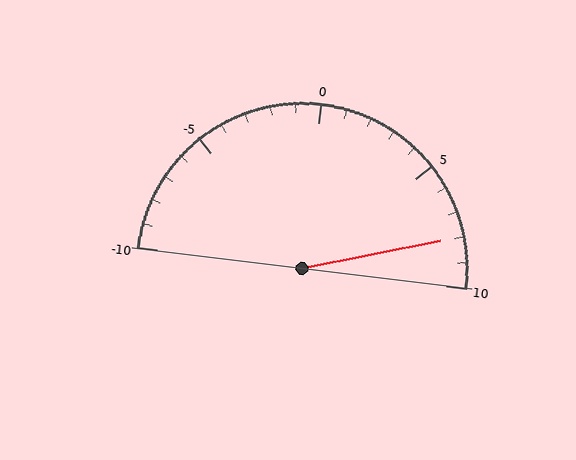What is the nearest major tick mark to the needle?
The nearest major tick mark is 10.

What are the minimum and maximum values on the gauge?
The gauge ranges from -10 to 10.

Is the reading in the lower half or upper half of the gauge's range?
The reading is in the upper half of the range (-10 to 10).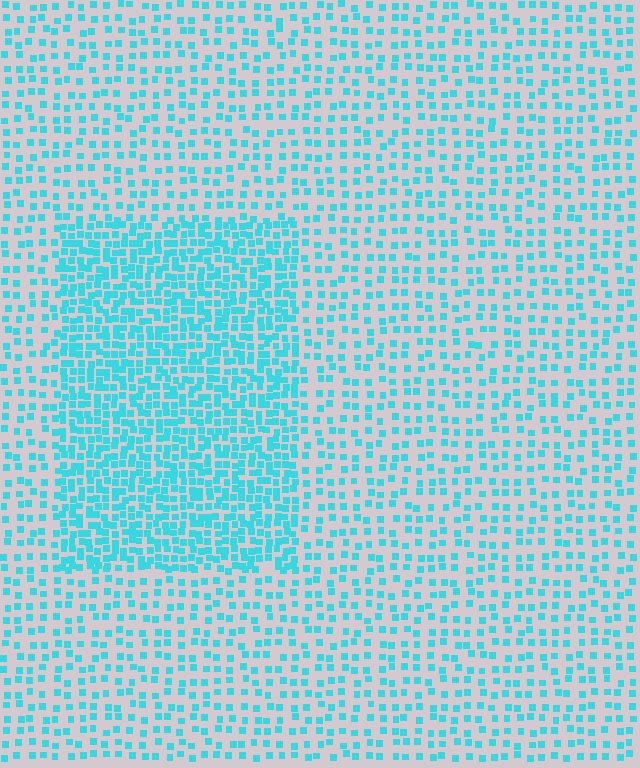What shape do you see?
I see a rectangle.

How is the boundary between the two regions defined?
The boundary is defined by a change in element density (approximately 2.1x ratio). All elements are the same color, size, and shape.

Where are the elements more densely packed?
The elements are more densely packed inside the rectangle boundary.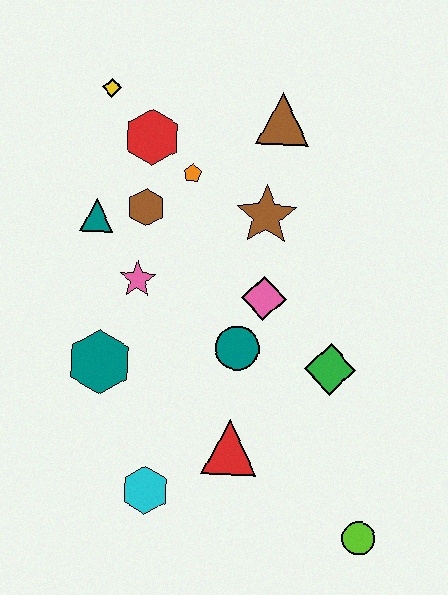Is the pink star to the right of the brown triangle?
No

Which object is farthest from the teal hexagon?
The lime circle is farthest from the teal hexagon.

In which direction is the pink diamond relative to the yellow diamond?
The pink diamond is below the yellow diamond.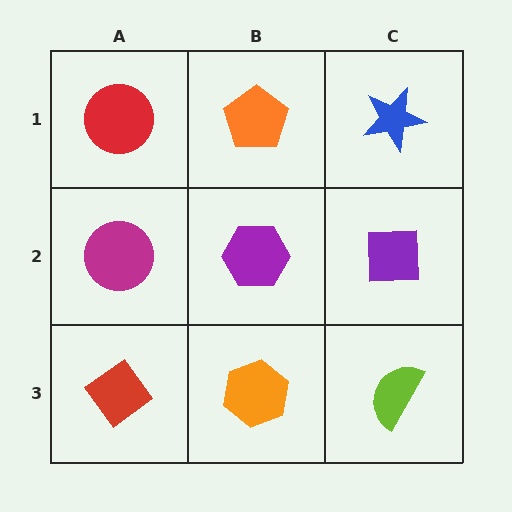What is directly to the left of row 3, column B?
A red diamond.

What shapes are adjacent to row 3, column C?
A purple square (row 2, column C), an orange hexagon (row 3, column B).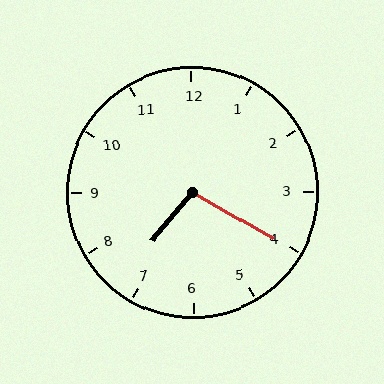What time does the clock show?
7:20.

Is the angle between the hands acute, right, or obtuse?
It is obtuse.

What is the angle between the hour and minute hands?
Approximately 100 degrees.